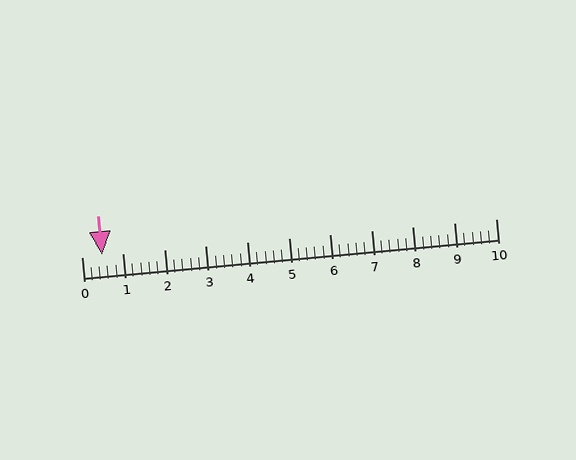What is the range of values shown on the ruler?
The ruler shows values from 0 to 10.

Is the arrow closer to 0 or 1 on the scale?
The arrow is closer to 1.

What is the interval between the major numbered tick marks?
The major tick marks are spaced 1 units apart.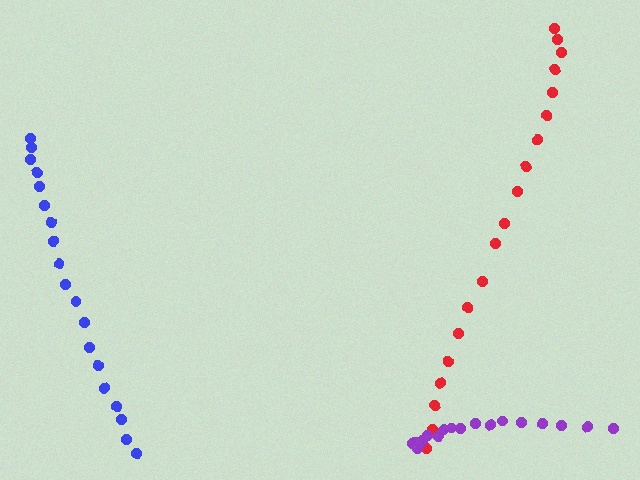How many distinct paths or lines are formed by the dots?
There are 3 distinct paths.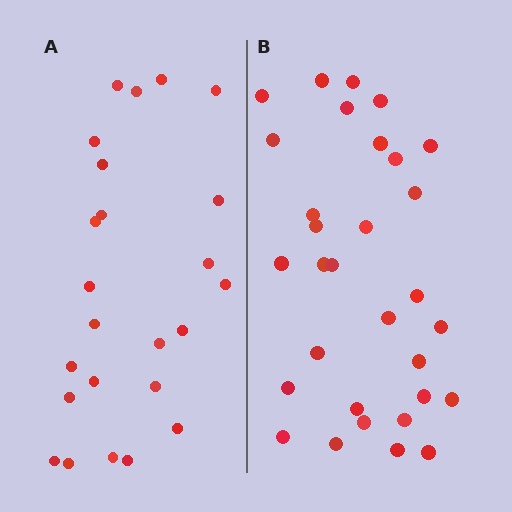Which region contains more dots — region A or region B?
Region B (the right region) has more dots.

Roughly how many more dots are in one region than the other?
Region B has roughly 8 or so more dots than region A.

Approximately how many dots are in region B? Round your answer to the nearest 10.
About 30 dots. (The exact count is 31, which rounds to 30.)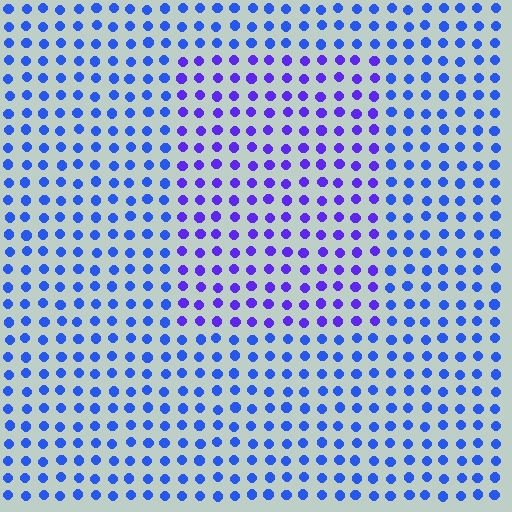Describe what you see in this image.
The image is filled with small blue elements in a uniform arrangement. A rectangle-shaped region is visible where the elements are tinted to a slightly different hue, forming a subtle color boundary.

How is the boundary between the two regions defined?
The boundary is defined purely by a slight shift in hue (about 32 degrees). Spacing, size, and orientation are identical on both sides.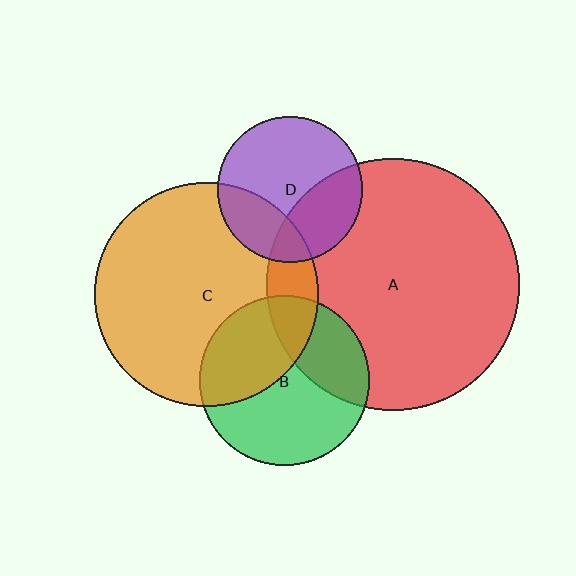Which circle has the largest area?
Circle A (red).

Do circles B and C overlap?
Yes.